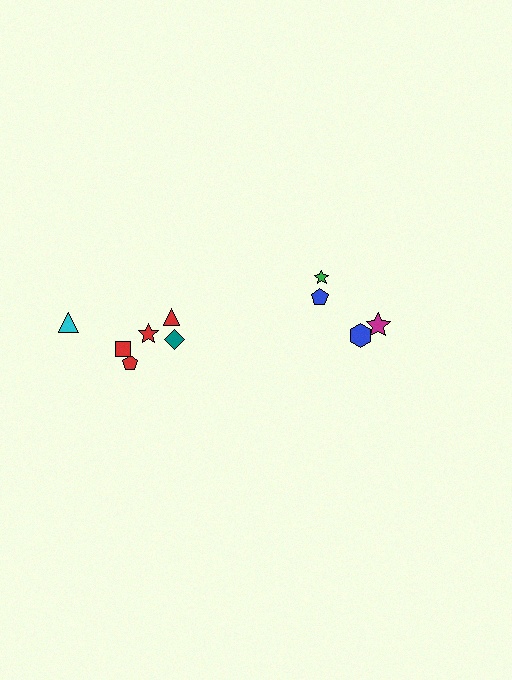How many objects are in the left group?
There are 6 objects.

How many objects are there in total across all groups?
There are 10 objects.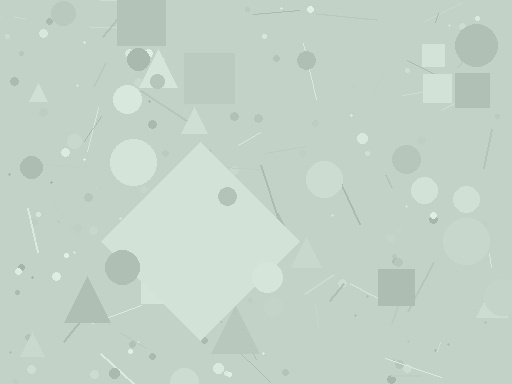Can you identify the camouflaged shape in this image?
The camouflaged shape is a diamond.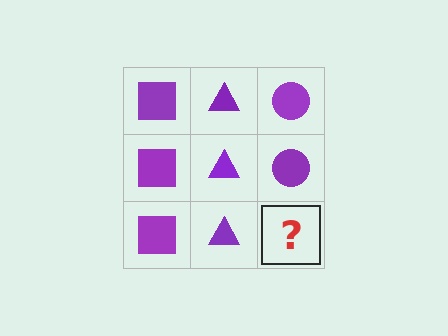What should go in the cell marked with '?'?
The missing cell should contain a purple circle.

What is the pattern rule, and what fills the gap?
The rule is that each column has a consistent shape. The gap should be filled with a purple circle.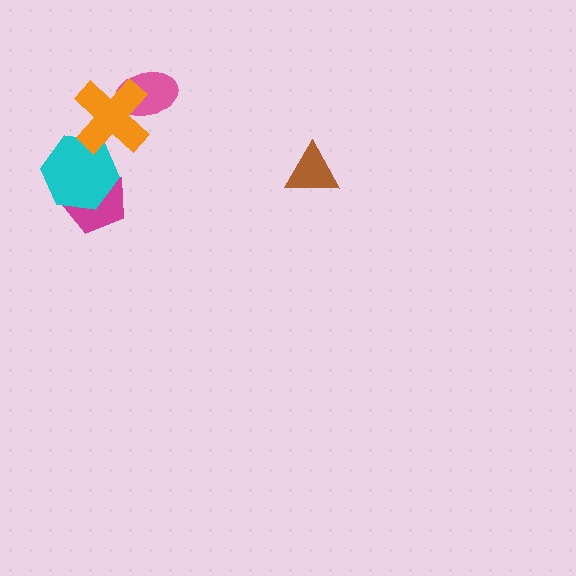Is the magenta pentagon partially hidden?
Yes, it is partially covered by another shape.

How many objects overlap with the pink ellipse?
1 object overlaps with the pink ellipse.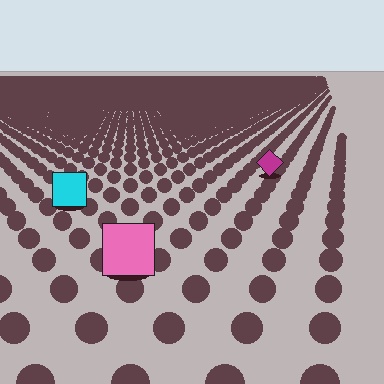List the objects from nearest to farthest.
From nearest to farthest: the pink square, the cyan square, the magenta diamond.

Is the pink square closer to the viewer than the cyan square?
Yes. The pink square is closer — you can tell from the texture gradient: the ground texture is coarser near it.